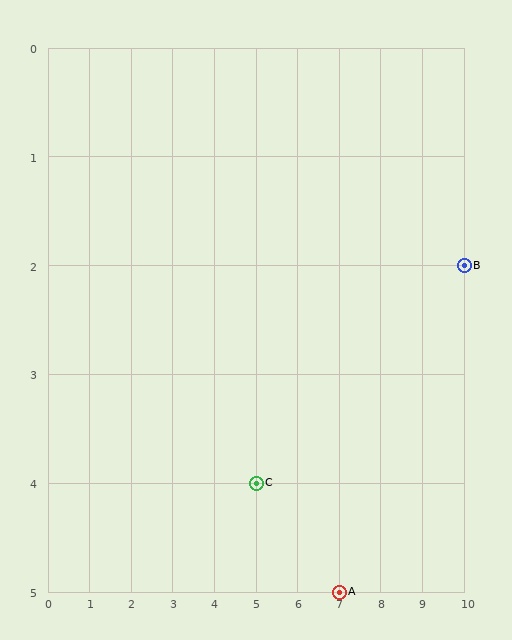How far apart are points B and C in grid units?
Points B and C are 5 columns and 2 rows apart (about 5.4 grid units diagonally).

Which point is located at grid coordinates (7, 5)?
Point A is at (7, 5).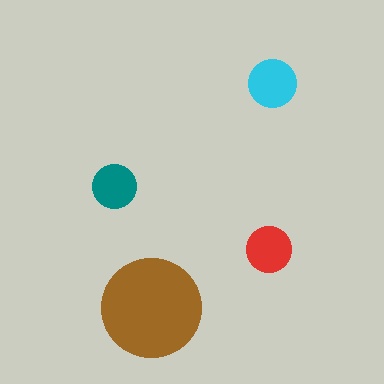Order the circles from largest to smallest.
the brown one, the cyan one, the red one, the teal one.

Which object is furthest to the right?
The cyan circle is rightmost.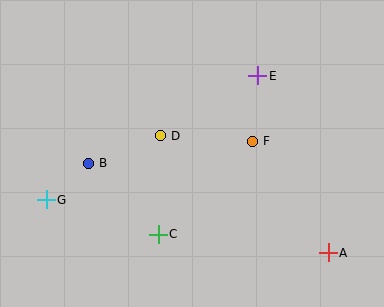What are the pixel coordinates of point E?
Point E is at (258, 76).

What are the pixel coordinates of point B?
Point B is at (88, 163).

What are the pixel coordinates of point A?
Point A is at (328, 253).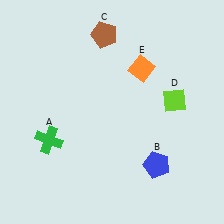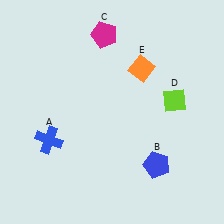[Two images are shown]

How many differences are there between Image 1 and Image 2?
There are 2 differences between the two images.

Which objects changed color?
A changed from green to blue. C changed from brown to magenta.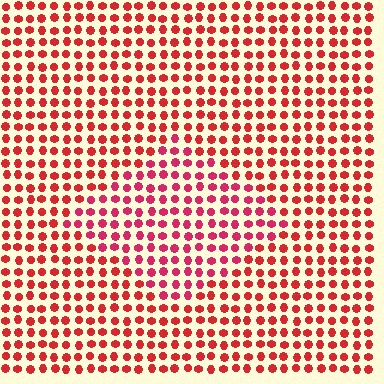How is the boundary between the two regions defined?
The boundary is defined purely by a slight shift in hue (about 19 degrees). Spacing, size, and orientation are identical on both sides.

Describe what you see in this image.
The image is filled with small red elements in a uniform arrangement. A diamond-shaped region is visible where the elements are tinted to a slightly different hue, forming a subtle color boundary.